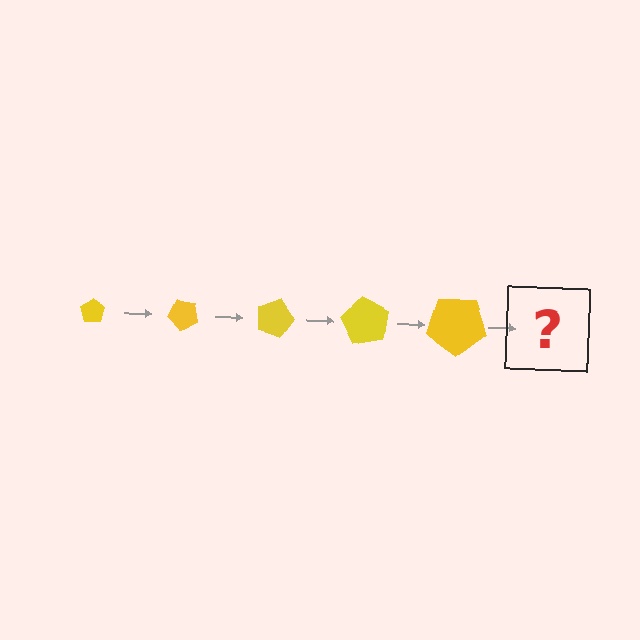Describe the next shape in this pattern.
It should be a pentagon, larger than the previous one and rotated 225 degrees from the start.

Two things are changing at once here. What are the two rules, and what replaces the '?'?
The two rules are that the pentagon grows larger each step and it rotates 45 degrees each step. The '?' should be a pentagon, larger than the previous one and rotated 225 degrees from the start.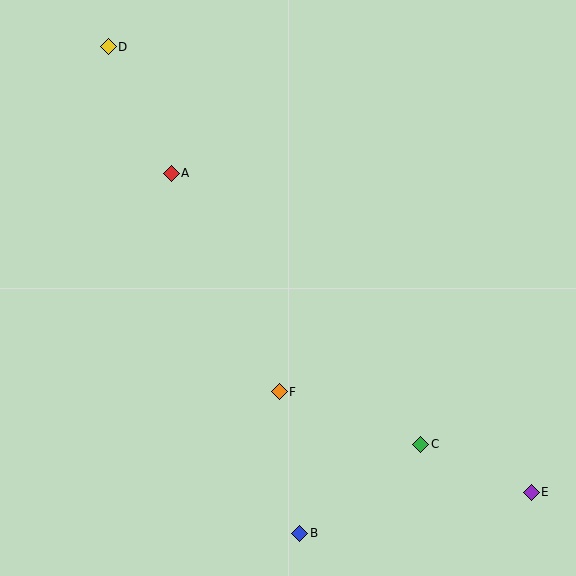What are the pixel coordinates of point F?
Point F is at (279, 392).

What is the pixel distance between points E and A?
The distance between E and A is 481 pixels.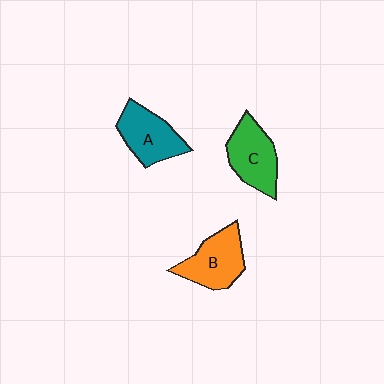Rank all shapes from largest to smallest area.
From largest to smallest: B (orange), C (green), A (teal).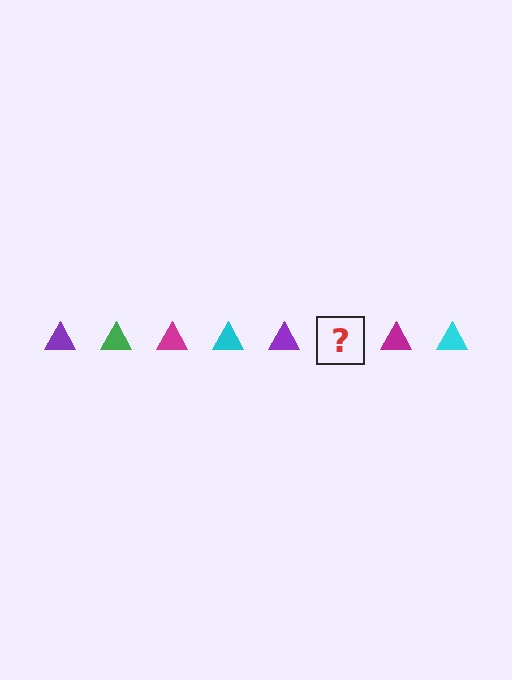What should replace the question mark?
The question mark should be replaced with a green triangle.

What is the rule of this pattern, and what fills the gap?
The rule is that the pattern cycles through purple, green, magenta, cyan triangles. The gap should be filled with a green triangle.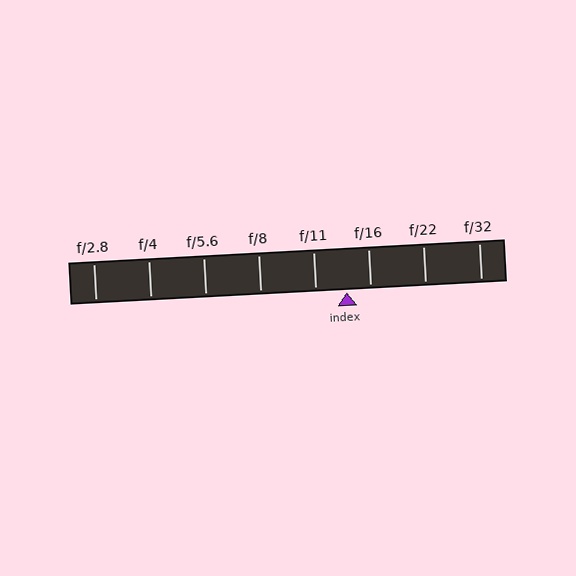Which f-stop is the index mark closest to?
The index mark is closest to f/16.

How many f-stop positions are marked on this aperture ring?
There are 8 f-stop positions marked.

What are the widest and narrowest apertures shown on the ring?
The widest aperture shown is f/2.8 and the narrowest is f/32.